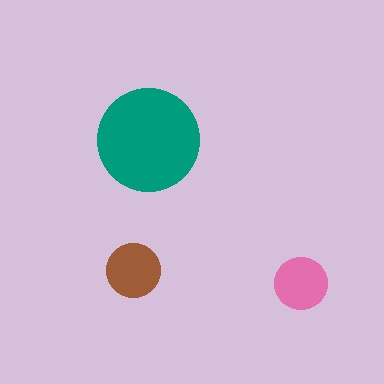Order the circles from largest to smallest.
the teal one, the brown one, the pink one.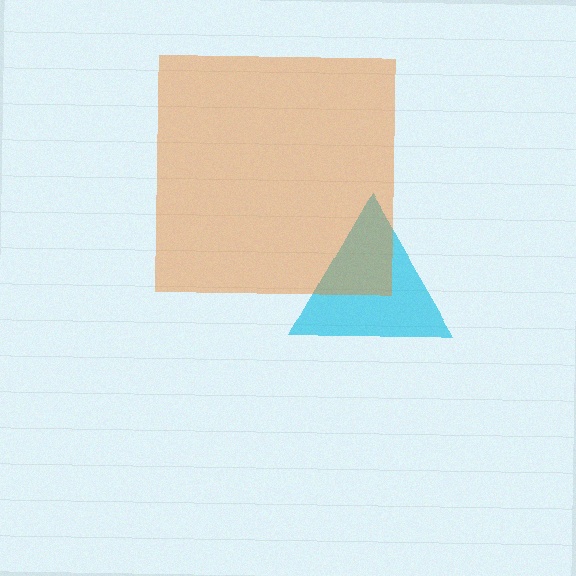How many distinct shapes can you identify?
There are 2 distinct shapes: a cyan triangle, an orange square.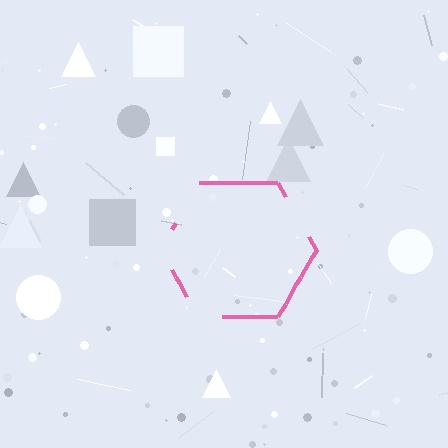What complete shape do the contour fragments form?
The contour fragments form a hexagon.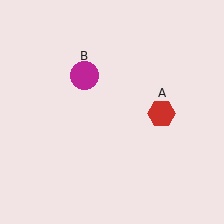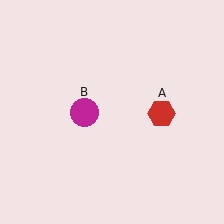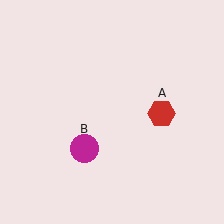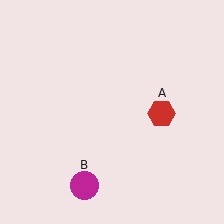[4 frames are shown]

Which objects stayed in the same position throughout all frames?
Red hexagon (object A) remained stationary.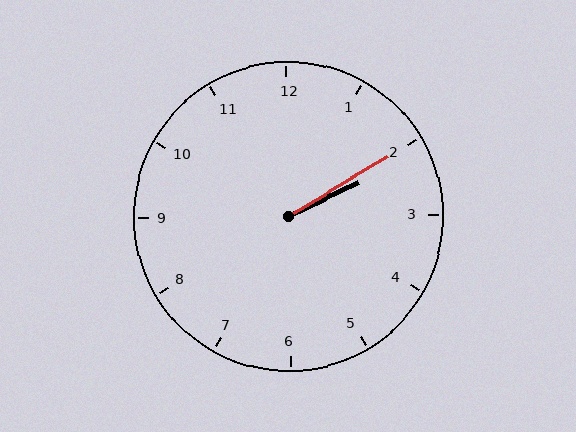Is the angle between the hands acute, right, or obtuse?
It is acute.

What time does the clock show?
2:10.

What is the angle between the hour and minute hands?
Approximately 5 degrees.